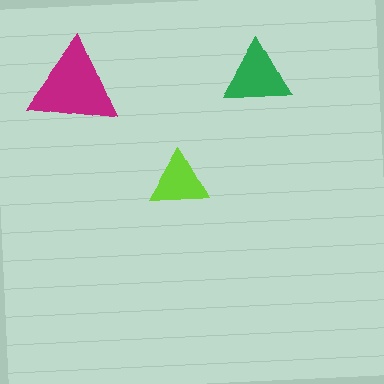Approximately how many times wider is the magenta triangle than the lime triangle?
About 1.5 times wider.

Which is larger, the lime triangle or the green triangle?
The green one.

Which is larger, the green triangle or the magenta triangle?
The magenta one.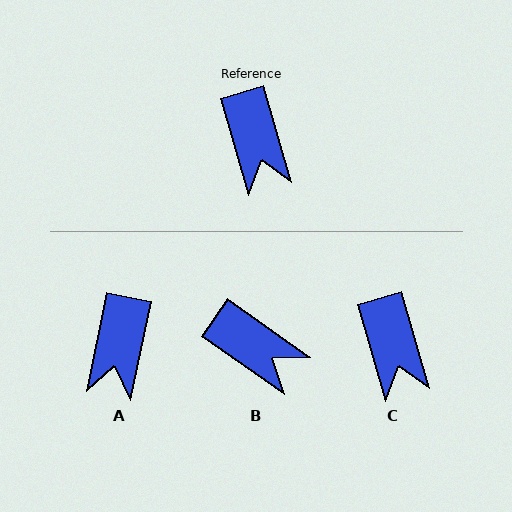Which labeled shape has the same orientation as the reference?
C.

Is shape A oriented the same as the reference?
No, it is off by about 28 degrees.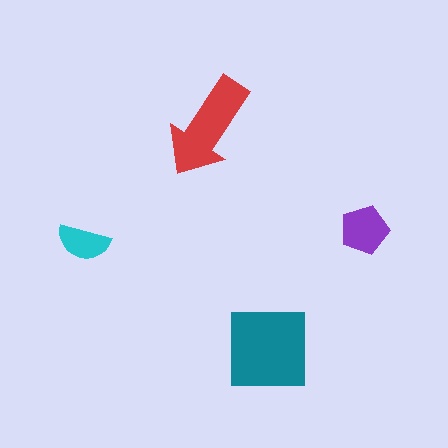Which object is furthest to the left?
The cyan semicircle is leftmost.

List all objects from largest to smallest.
The teal square, the red arrow, the purple pentagon, the cyan semicircle.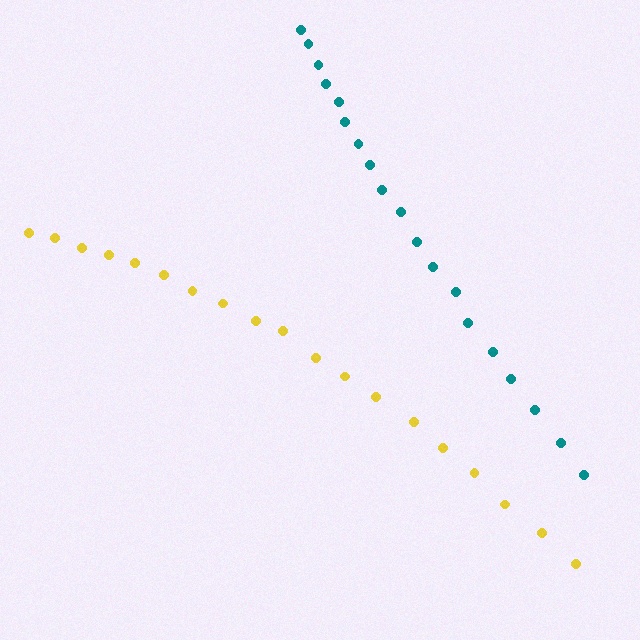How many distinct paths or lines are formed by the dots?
There are 2 distinct paths.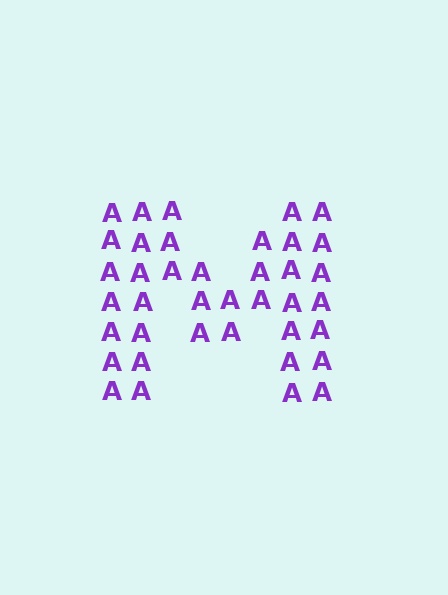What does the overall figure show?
The overall figure shows the letter M.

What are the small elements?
The small elements are letter A's.